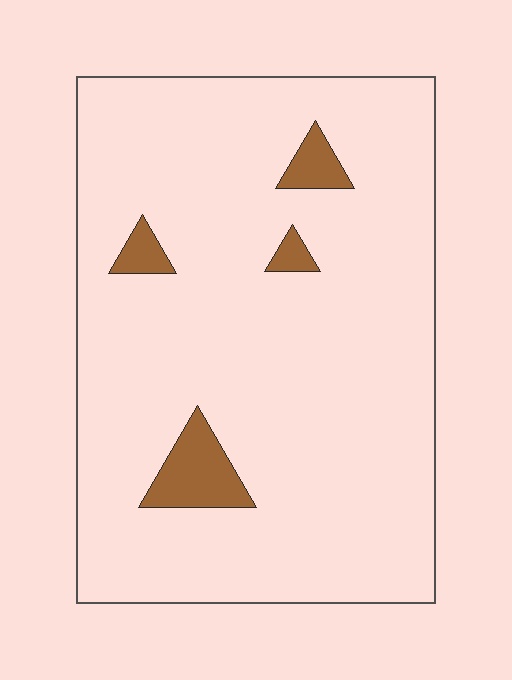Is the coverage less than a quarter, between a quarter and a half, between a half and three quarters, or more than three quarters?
Less than a quarter.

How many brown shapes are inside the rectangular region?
4.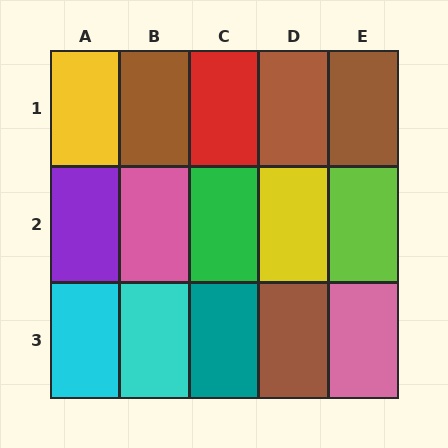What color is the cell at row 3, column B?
Cyan.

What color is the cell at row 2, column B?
Pink.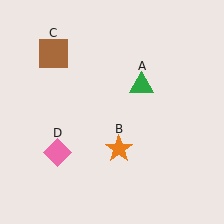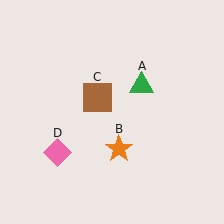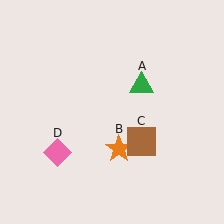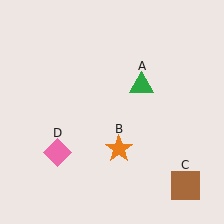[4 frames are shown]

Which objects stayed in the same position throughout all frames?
Green triangle (object A) and orange star (object B) and pink diamond (object D) remained stationary.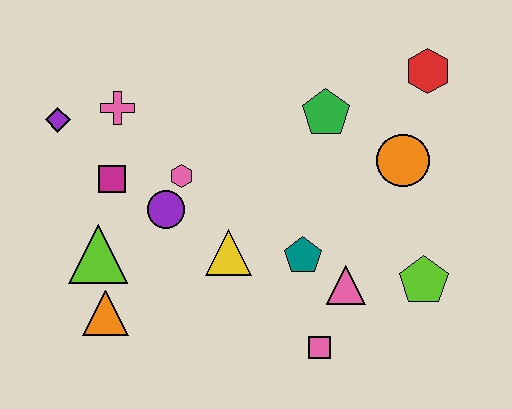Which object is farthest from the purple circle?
The red hexagon is farthest from the purple circle.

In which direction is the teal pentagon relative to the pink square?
The teal pentagon is above the pink square.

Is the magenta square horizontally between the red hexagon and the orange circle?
No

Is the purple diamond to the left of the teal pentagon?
Yes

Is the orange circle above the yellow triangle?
Yes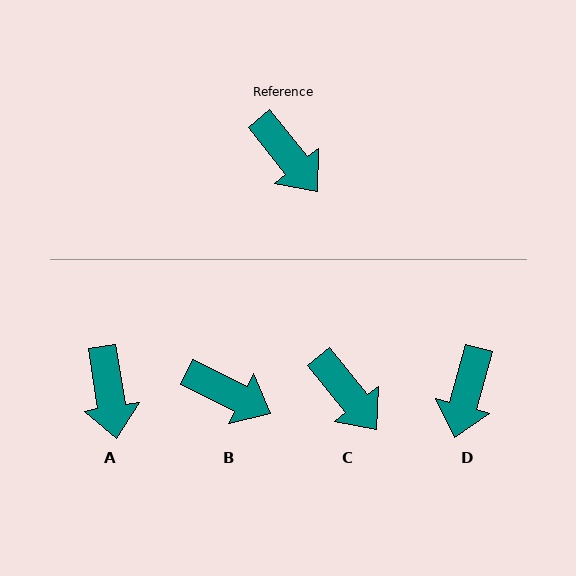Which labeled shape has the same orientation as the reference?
C.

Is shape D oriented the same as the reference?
No, it is off by about 54 degrees.